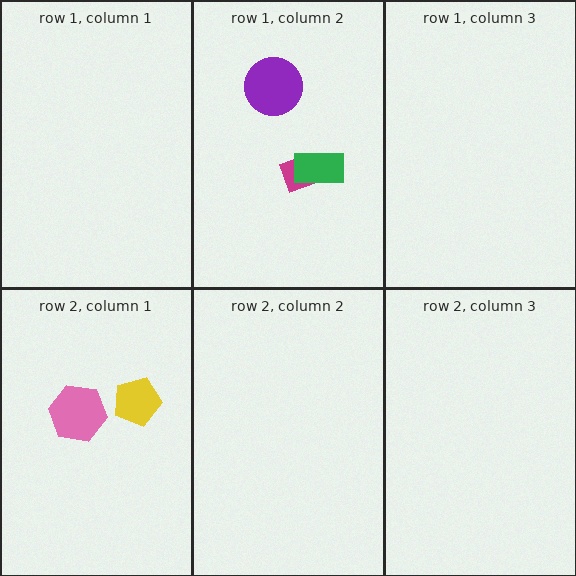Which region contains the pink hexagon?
The row 2, column 1 region.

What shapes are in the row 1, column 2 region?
The magenta diamond, the green rectangle, the purple circle.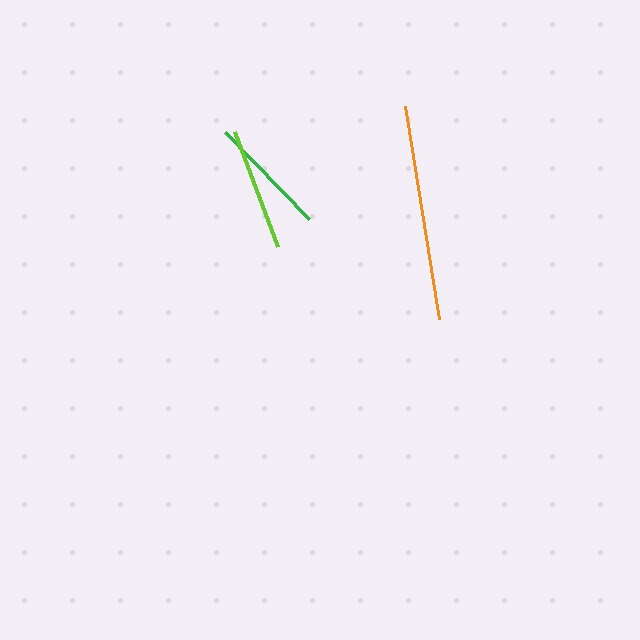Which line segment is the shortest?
The green line is the shortest at approximately 121 pixels.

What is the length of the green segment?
The green segment is approximately 121 pixels long.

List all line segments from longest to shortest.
From longest to shortest: orange, lime, green.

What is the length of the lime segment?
The lime segment is approximately 123 pixels long.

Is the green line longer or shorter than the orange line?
The orange line is longer than the green line.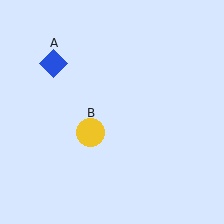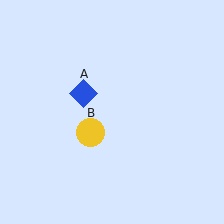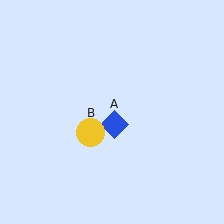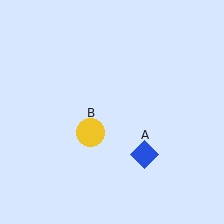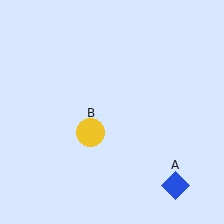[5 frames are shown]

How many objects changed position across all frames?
1 object changed position: blue diamond (object A).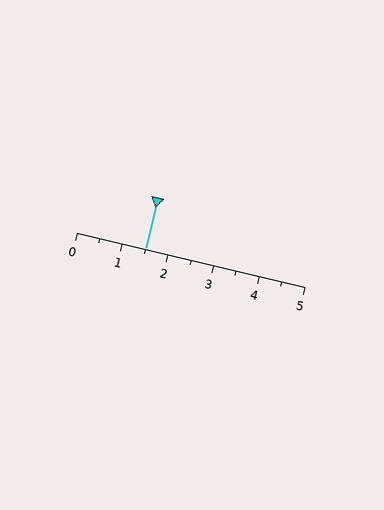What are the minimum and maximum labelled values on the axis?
The axis runs from 0 to 5.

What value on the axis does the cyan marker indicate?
The marker indicates approximately 1.5.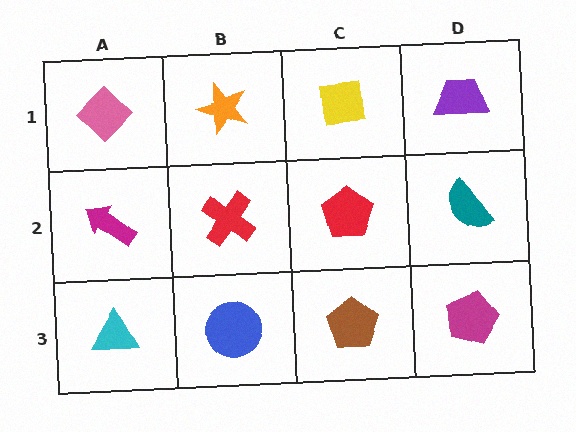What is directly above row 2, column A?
A pink diamond.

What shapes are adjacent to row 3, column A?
A magenta arrow (row 2, column A), a blue circle (row 3, column B).